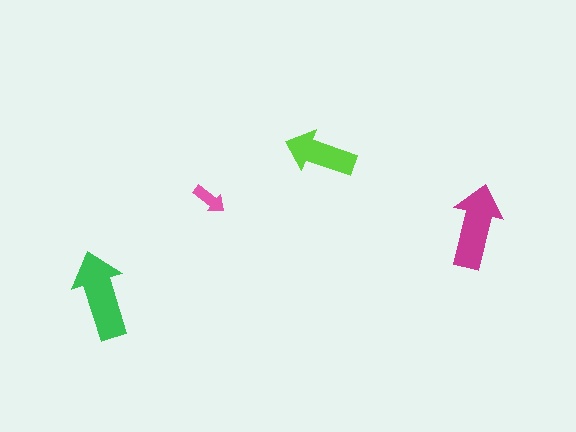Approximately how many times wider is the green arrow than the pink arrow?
About 2.5 times wider.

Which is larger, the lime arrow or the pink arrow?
The lime one.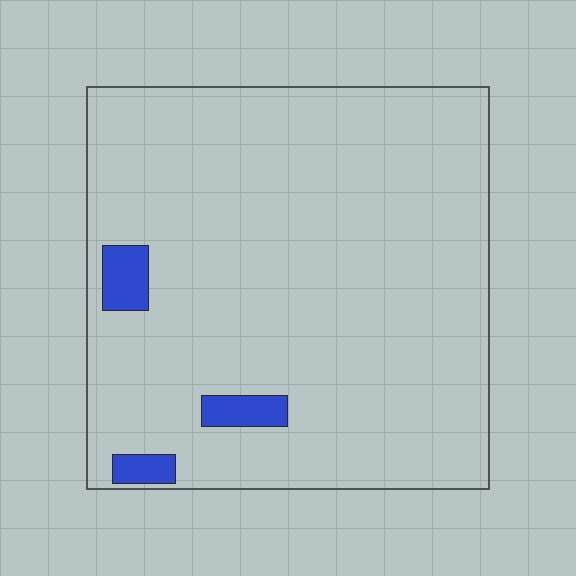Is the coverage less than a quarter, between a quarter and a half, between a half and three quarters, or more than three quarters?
Less than a quarter.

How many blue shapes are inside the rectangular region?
3.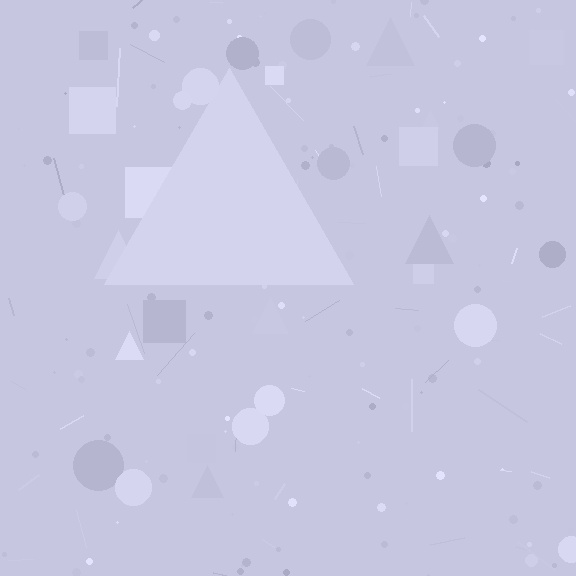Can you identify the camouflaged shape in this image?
The camouflaged shape is a triangle.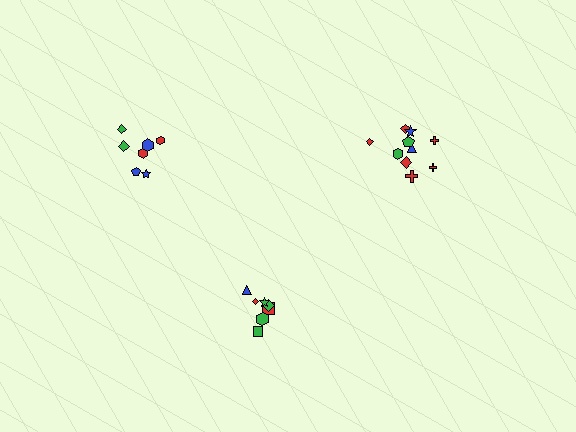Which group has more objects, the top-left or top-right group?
The top-right group.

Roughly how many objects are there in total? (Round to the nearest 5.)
Roughly 25 objects in total.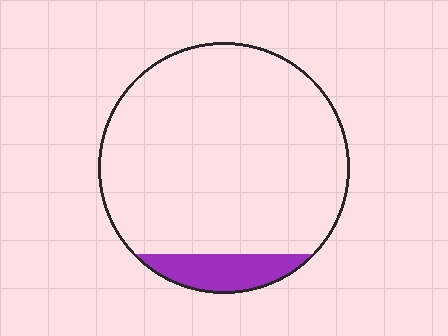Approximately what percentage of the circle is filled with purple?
Approximately 10%.